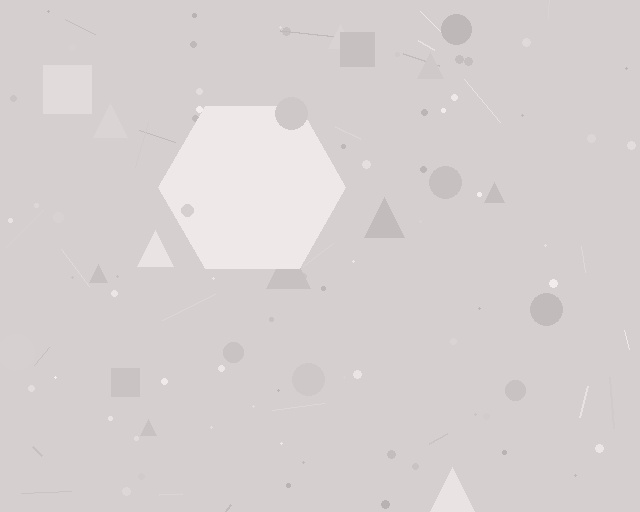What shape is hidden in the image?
A hexagon is hidden in the image.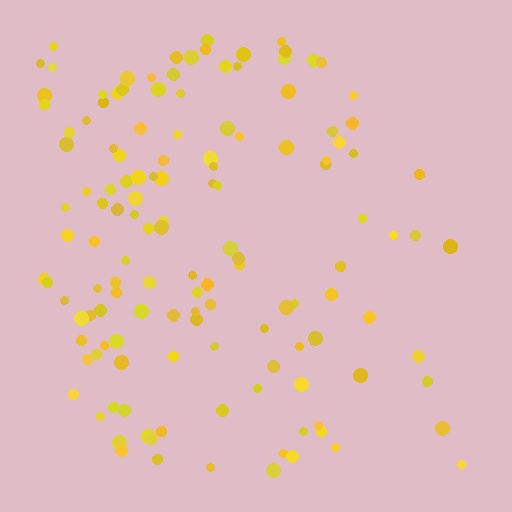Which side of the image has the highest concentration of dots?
The left.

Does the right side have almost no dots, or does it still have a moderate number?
Still a moderate number, just noticeably fewer than the left.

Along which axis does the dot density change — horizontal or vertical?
Horizontal.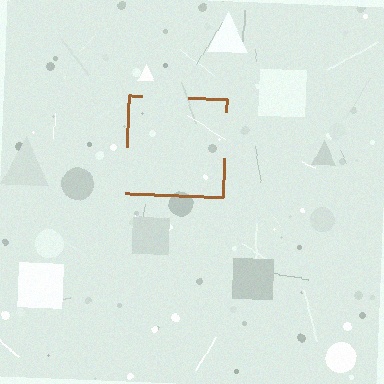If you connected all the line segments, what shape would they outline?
They would outline a square.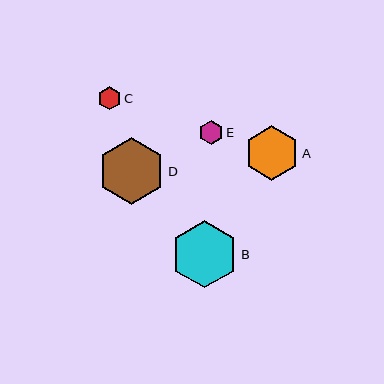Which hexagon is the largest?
Hexagon D is the largest with a size of approximately 67 pixels.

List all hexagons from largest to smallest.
From largest to smallest: D, B, A, E, C.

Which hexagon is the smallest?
Hexagon C is the smallest with a size of approximately 23 pixels.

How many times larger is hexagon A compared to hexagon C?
Hexagon A is approximately 2.3 times the size of hexagon C.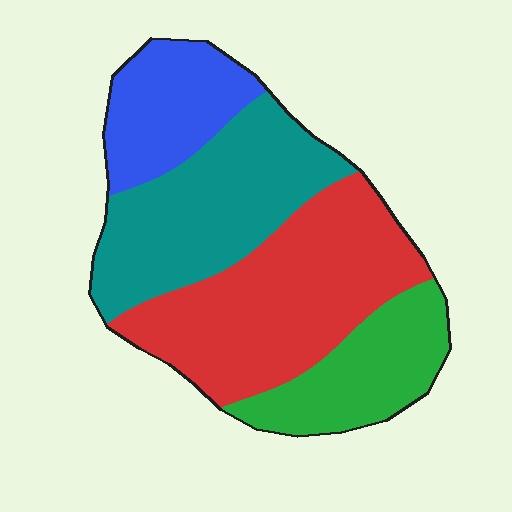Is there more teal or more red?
Red.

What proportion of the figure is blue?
Blue takes up about one sixth (1/6) of the figure.